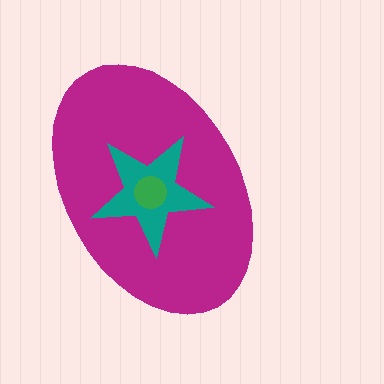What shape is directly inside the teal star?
The green circle.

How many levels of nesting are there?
3.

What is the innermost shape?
The green circle.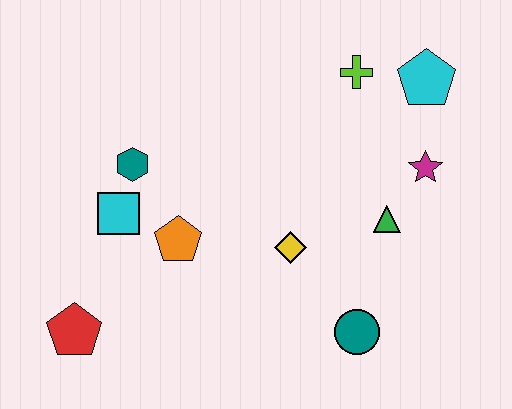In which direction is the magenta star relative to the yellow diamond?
The magenta star is to the right of the yellow diamond.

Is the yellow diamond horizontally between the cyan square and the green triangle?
Yes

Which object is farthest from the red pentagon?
The cyan pentagon is farthest from the red pentagon.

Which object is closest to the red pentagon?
The cyan square is closest to the red pentagon.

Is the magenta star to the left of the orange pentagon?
No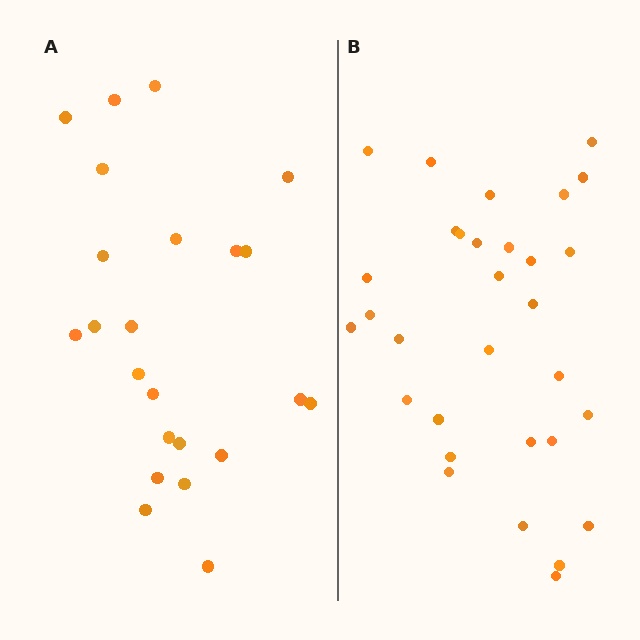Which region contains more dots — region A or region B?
Region B (the right region) has more dots.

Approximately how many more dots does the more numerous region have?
Region B has roughly 8 or so more dots than region A.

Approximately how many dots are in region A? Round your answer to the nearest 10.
About 20 dots. (The exact count is 23, which rounds to 20.)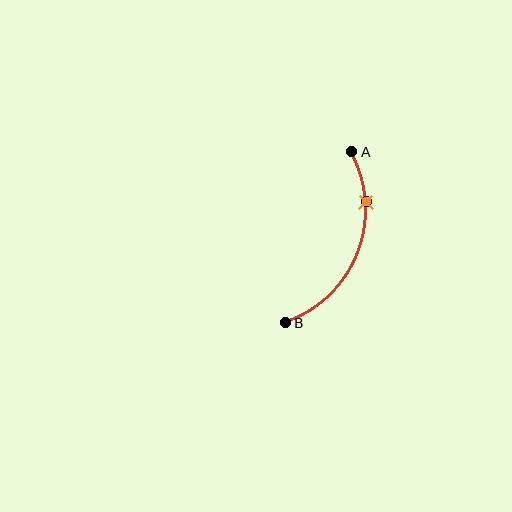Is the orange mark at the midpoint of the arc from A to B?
No. The orange mark lies on the arc but is closer to endpoint A. The arc midpoint would be at the point on the curve equidistant along the arc from both A and B.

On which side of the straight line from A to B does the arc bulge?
The arc bulges to the right of the straight line connecting A and B.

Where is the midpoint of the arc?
The arc midpoint is the point on the curve farthest from the straight line joining A and B. It sits to the right of that line.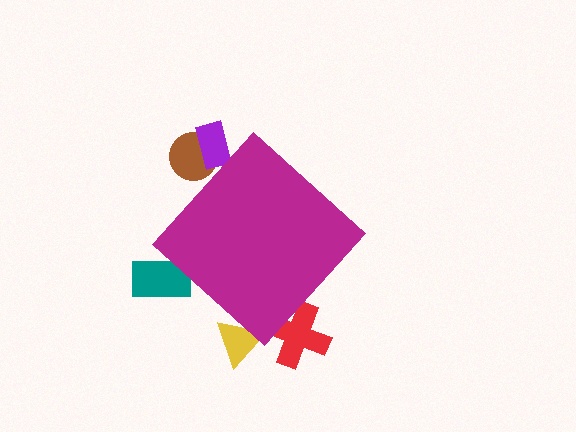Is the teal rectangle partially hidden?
Yes, the teal rectangle is partially hidden behind the magenta diamond.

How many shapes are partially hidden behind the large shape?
6 shapes are partially hidden.